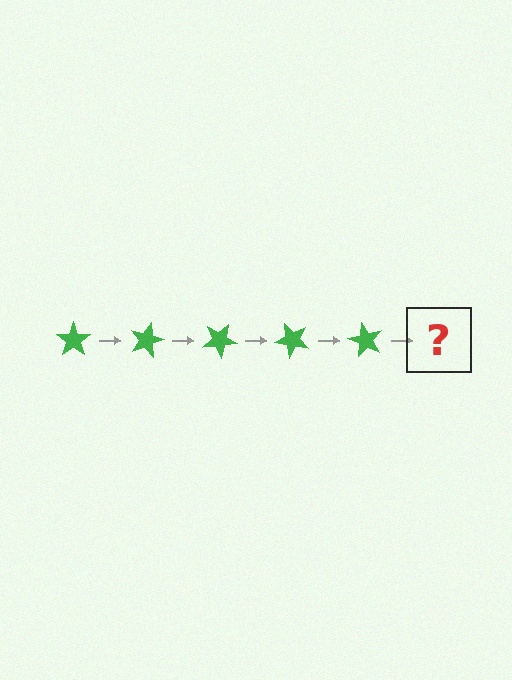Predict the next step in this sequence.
The next step is a green star rotated 75 degrees.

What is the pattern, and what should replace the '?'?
The pattern is that the star rotates 15 degrees each step. The '?' should be a green star rotated 75 degrees.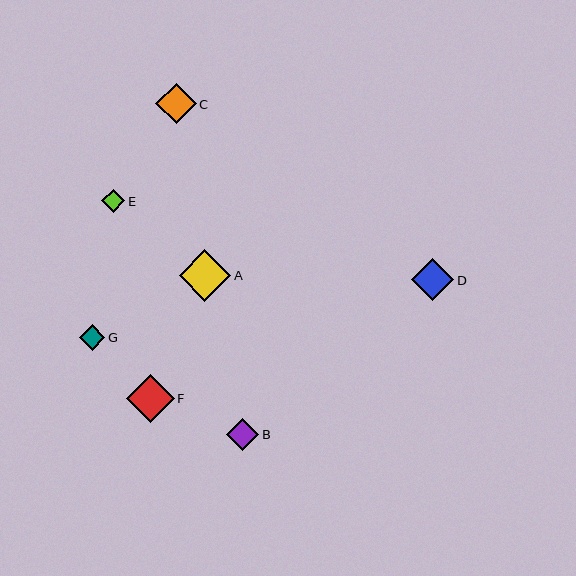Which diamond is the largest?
Diamond A is the largest with a size of approximately 51 pixels.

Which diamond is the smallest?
Diamond E is the smallest with a size of approximately 23 pixels.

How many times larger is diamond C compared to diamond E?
Diamond C is approximately 1.8 times the size of diamond E.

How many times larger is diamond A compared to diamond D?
Diamond A is approximately 1.2 times the size of diamond D.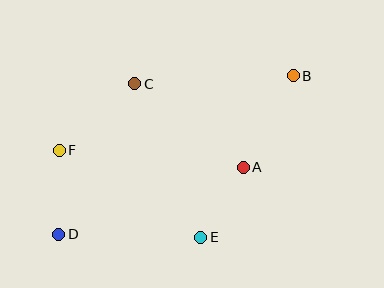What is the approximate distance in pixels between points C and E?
The distance between C and E is approximately 167 pixels.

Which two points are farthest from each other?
Points B and D are farthest from each other.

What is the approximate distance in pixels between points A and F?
The distance between A and F is approximately 185 pixels.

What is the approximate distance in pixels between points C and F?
The distance between C and F is approximately 101 pixels.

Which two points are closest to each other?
Points A and E are closest to each other.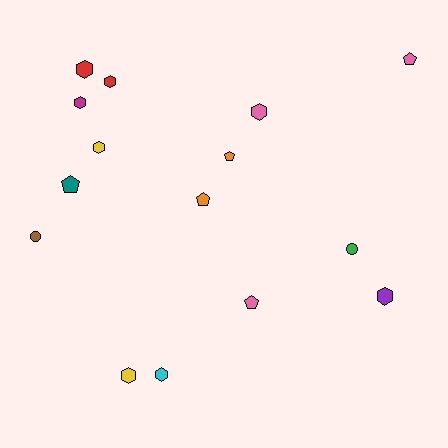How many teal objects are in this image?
There is 1 teal object.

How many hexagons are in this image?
There are 8 hexagons.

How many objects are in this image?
There are 15 objects.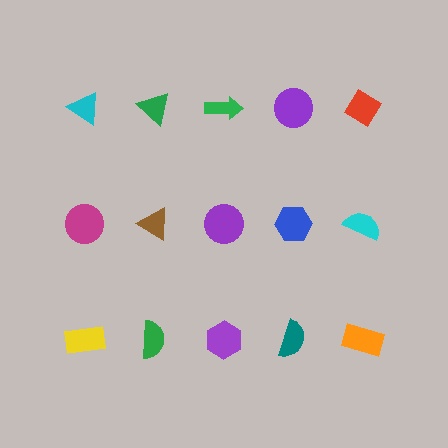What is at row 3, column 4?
A teal semicircle.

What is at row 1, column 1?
A cyan triangle.